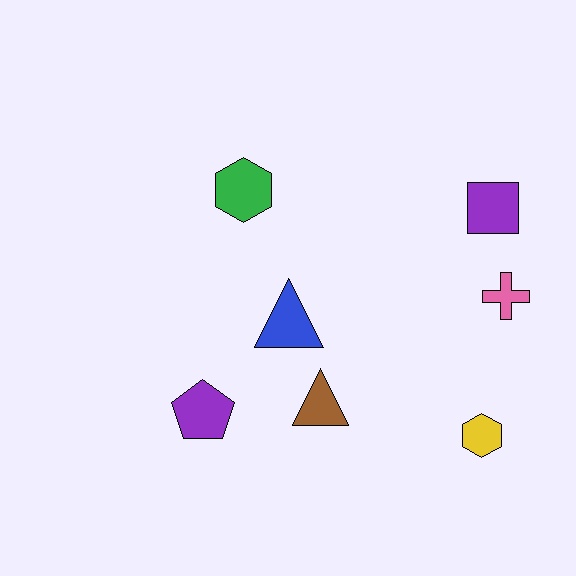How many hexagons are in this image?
There are 2 hexagons.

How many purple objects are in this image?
There are 2 purple objects.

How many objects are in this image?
There are 7 objects.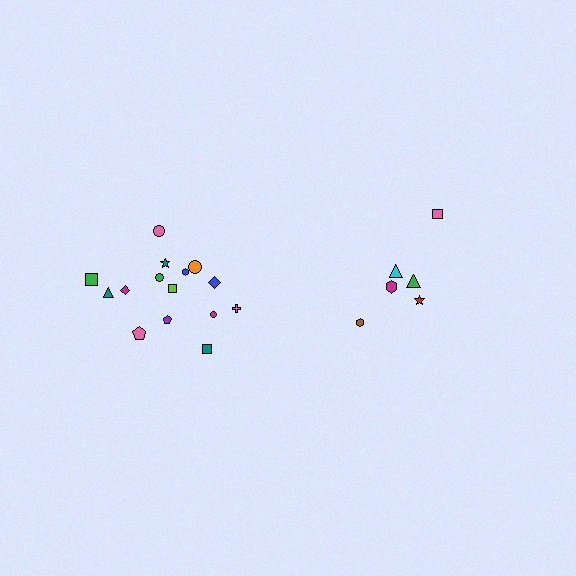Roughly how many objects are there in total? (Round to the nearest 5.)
Roughly 20 objects in total.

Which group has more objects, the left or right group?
The left group.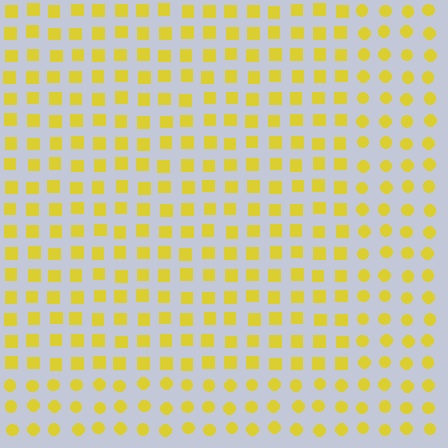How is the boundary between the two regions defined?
The boundary is defined by a change in element shape: squares inside vs. circles outside. All elements share the same color and spacing.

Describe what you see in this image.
The image is filled with small yellow elements arranged in a uniform grid. A rectangle-shaped region contains squares, while the surrounding area contains circles. The boundary is defined purely by the change in element shape.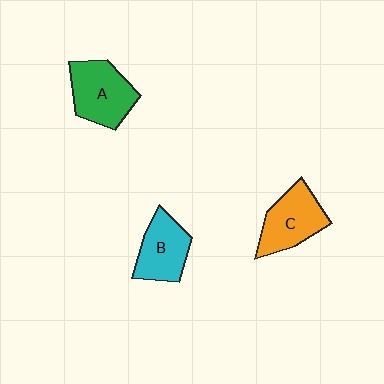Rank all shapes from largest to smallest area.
From largest to smallest: A (green), C (orange), B (cyan).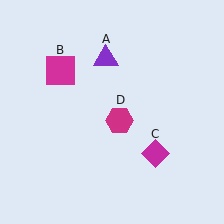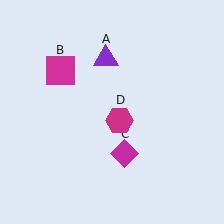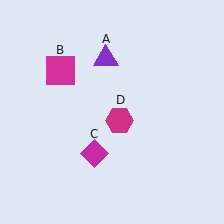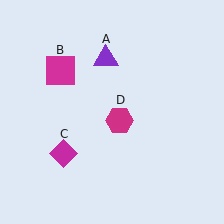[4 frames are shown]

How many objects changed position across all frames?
1 object changed position: magenta diamond (object C).